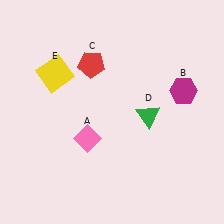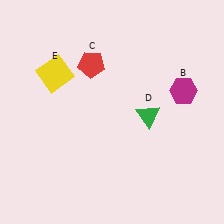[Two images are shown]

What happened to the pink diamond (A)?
The pink diamond (A) was removed in Image 2. It was in the bottom-left area of Image 1.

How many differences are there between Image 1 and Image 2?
There is 1 difference between the two images.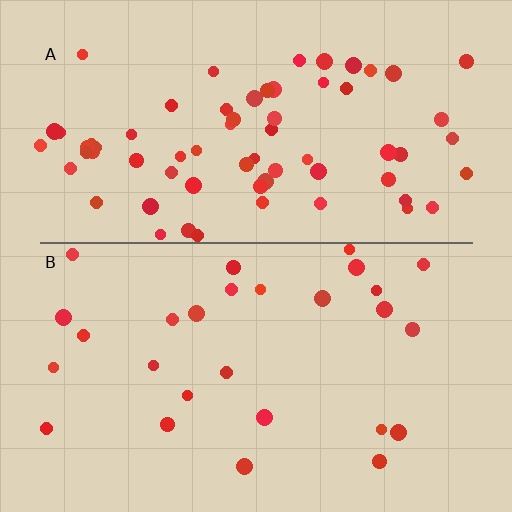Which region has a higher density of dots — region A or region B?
A (the top).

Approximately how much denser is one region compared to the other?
Approximately 2.5× — region A over region B.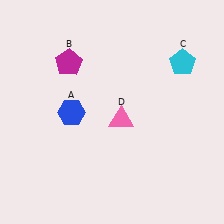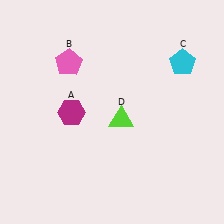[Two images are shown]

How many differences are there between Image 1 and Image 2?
There are 3 differences between the two images.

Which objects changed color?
A changed from blue to magenta. B changed from magenta to pink. D changed from pink to lime.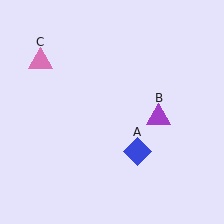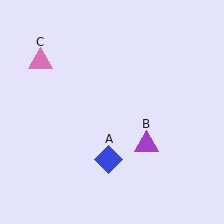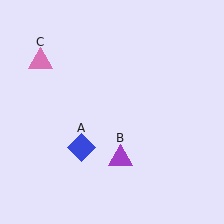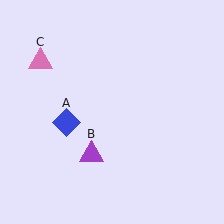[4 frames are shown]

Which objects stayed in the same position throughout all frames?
Pink triangle (object C) remained stationary.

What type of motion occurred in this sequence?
The blue diamond (object A), purple triangle (object B) rotated clockwise around the center of the scene.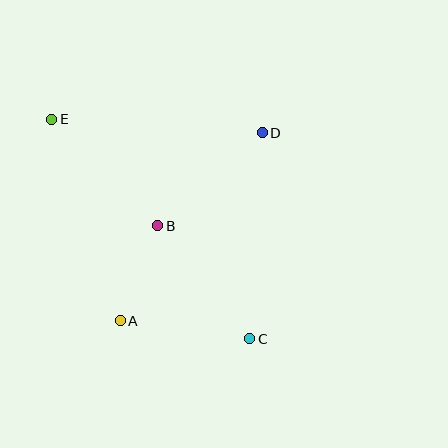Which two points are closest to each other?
Points A and B are closest to each other.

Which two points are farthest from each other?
Points C and E are farthest from each other.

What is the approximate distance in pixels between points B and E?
The distance between B and E is approximately 150 pixels.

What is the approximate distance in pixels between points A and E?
The distance between A and E is approximately 213 pixels.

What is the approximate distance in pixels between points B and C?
The distance between B and C is approximately 146 pixels.